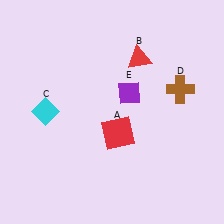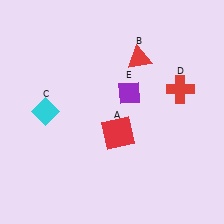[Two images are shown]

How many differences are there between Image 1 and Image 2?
There is 1 difference between the two images.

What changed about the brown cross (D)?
In Image 1, D is brown. In Image 2, it changed to red.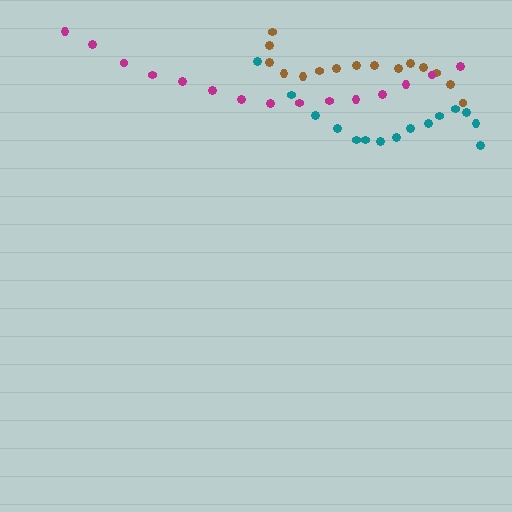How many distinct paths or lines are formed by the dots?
There are 3 distinct paths.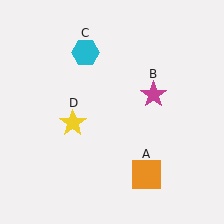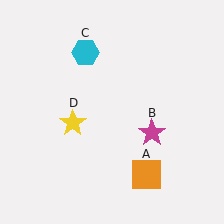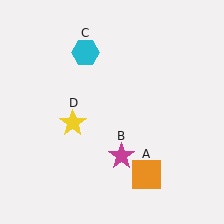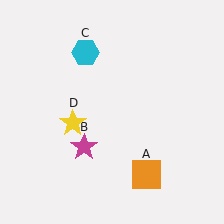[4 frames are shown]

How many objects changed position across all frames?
1 object changed position: magenta star (object B).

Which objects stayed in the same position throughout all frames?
Orange square (object A) and cyan hexagon (object C) and yellow star (object D) remained stationary.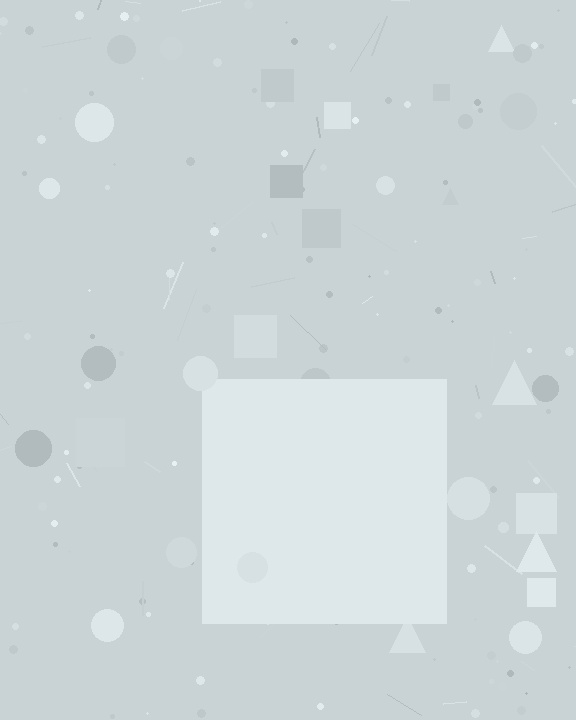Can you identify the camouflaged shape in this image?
The camouflaged shape is a square.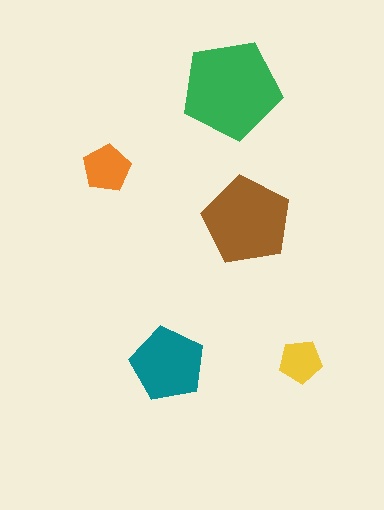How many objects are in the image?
There are 5 objects in the image.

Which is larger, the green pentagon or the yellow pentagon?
The green one.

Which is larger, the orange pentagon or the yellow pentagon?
The orange one.